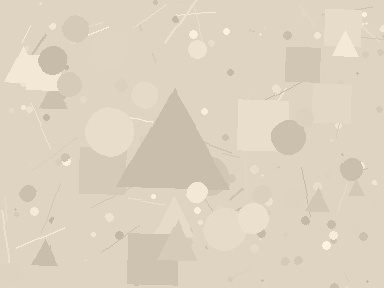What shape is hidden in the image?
A triangle is hidden in the image.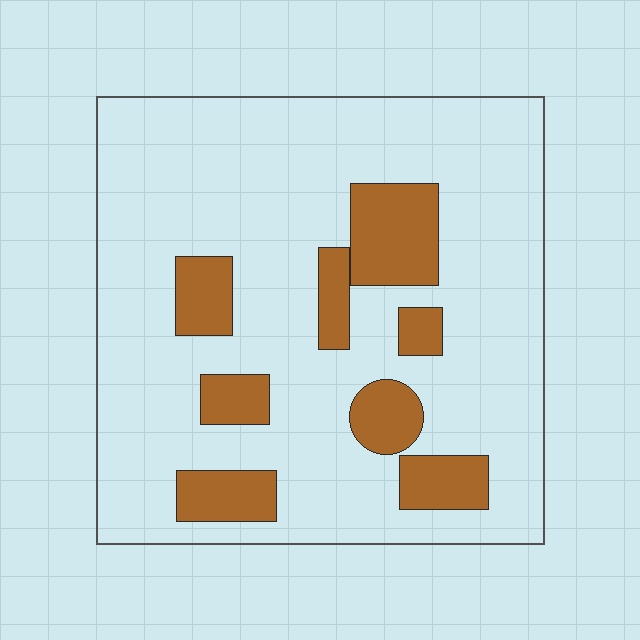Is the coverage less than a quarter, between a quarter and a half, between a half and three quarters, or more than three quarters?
Less than a quarter.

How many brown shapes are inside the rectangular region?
8.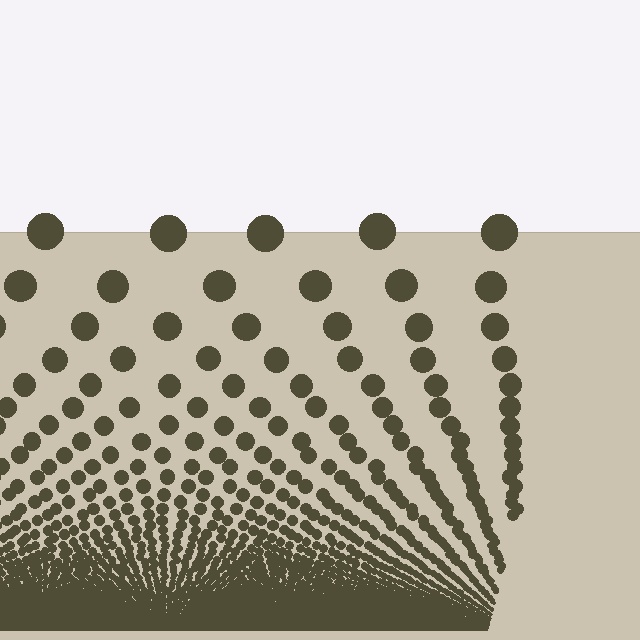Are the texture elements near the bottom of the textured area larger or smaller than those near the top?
Smaller. The gradient is inverted — elements near the bottom are smaller and denser.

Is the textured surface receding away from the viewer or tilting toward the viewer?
The surface appears to tilt toward the viewer. Texture elements get larger and sparser toward the top.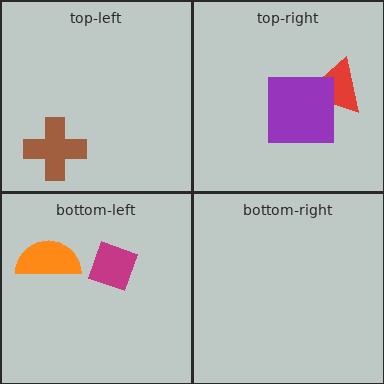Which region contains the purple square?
The top-right region.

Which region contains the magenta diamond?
The bottom-left region.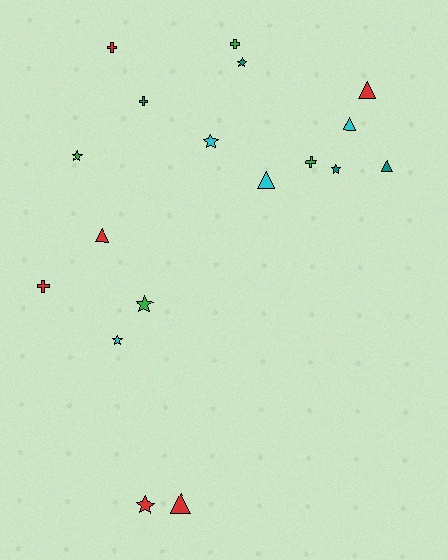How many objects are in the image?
There are 18 objects.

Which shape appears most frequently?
Star, with 7 objects.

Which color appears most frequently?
Red, with 6 objects.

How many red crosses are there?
There are 2 red crosses.